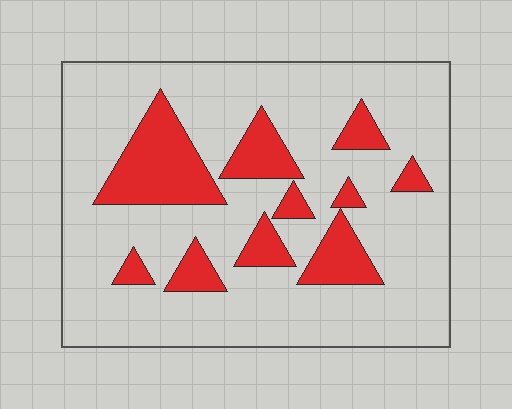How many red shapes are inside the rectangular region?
10.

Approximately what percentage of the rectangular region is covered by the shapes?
Approximately 20%.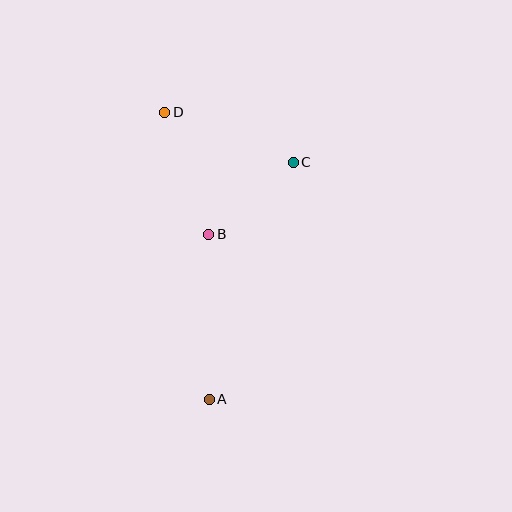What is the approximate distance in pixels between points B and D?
The distance between B and D is approximately 130 pixels.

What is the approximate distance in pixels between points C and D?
The distance between C and D is approximately 138 pixels.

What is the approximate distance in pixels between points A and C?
The distance between A and C is approximately 251 pixels.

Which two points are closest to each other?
Points B and C are closest to each other.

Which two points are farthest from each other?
Points A and D are farthest from each other.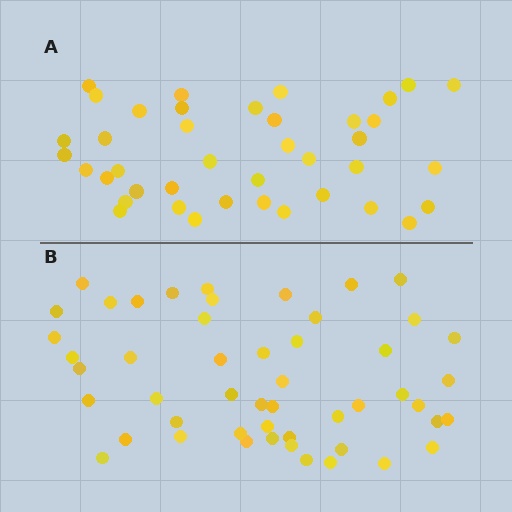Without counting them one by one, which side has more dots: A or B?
Region B (the bottom region) has more dots.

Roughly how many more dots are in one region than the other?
Region B has roughly 10 or so more dots than region A.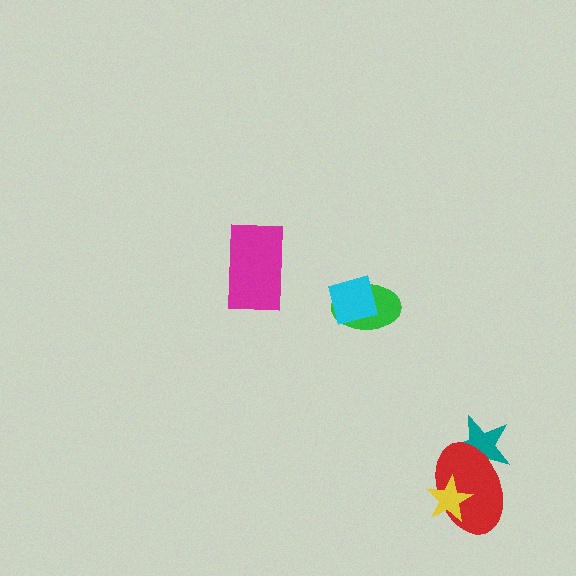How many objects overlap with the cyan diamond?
1 object overlaps with the cyan diamond.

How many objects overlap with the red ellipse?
2 objects overlap with the red ellipse.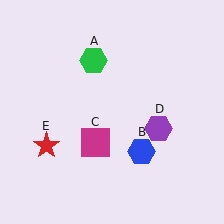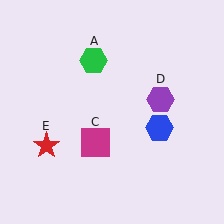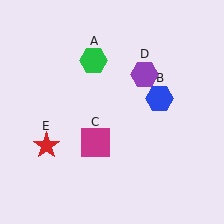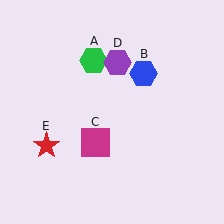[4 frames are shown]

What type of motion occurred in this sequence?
The blue hexagon (object B), purple hexagon (object D) rotated counterclockwise around the center of the scene.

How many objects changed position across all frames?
2 objects changed position: blue hexagon (object B), purple hexagon (object D).